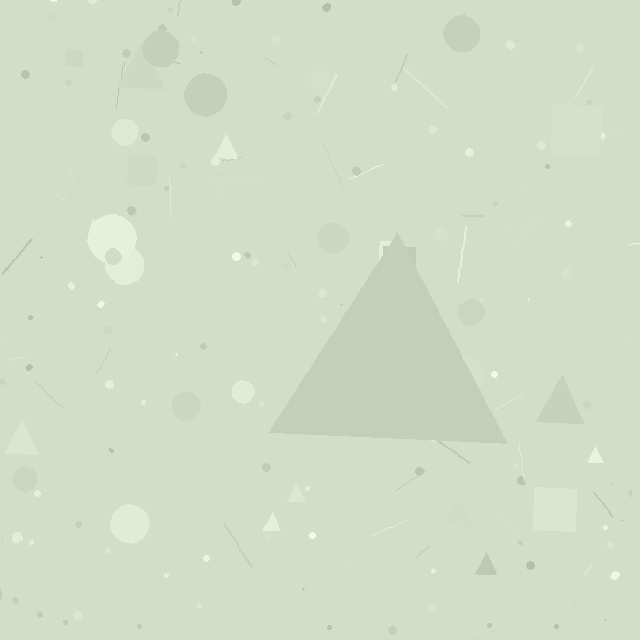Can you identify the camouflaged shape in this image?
The camouflaged shape is a triangle.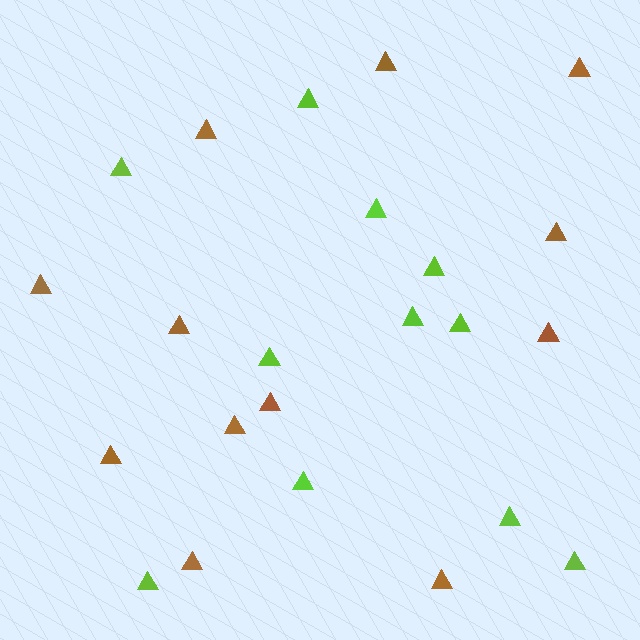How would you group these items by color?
There are 2 groups: one group of lime triangles (11) and one group of brown triangles (12).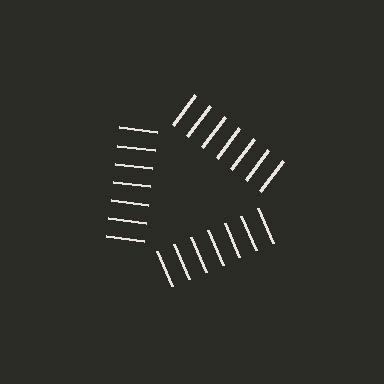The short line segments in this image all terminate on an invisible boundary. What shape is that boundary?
An illusory triangle — the line segments terminate on its edges but no continuous stroke is drawn.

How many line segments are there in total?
21 — 7 along each of the 3 edges.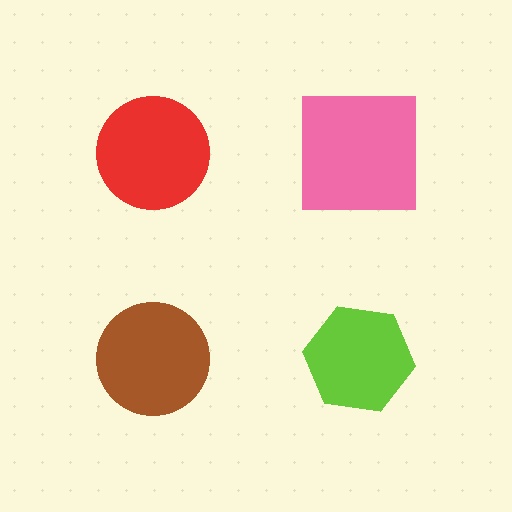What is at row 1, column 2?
A pink square.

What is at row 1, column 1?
A red circle.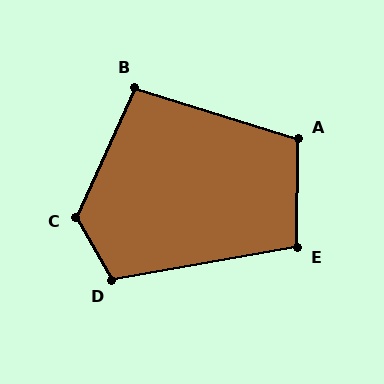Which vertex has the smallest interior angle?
B, at approximately 97 degrees.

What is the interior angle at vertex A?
Approximately 107 degrees (obtuse).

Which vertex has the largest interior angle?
C, at approximately 125 degrees.